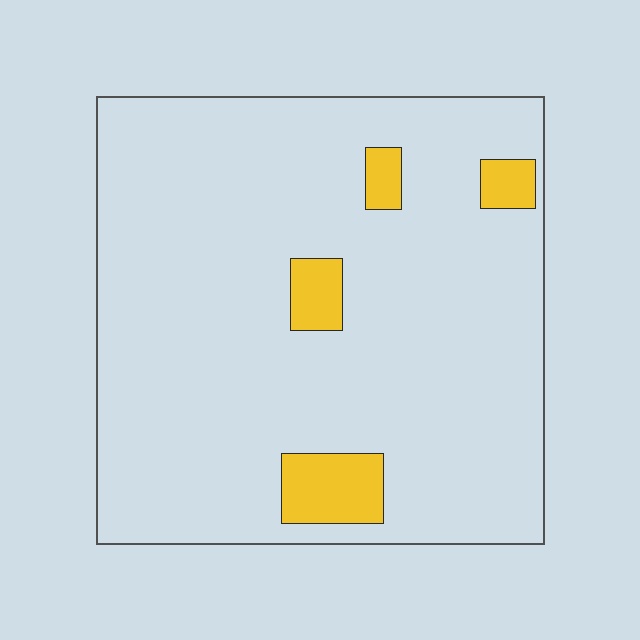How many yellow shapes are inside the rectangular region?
4.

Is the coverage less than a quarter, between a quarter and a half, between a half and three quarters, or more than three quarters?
Less than a quarter.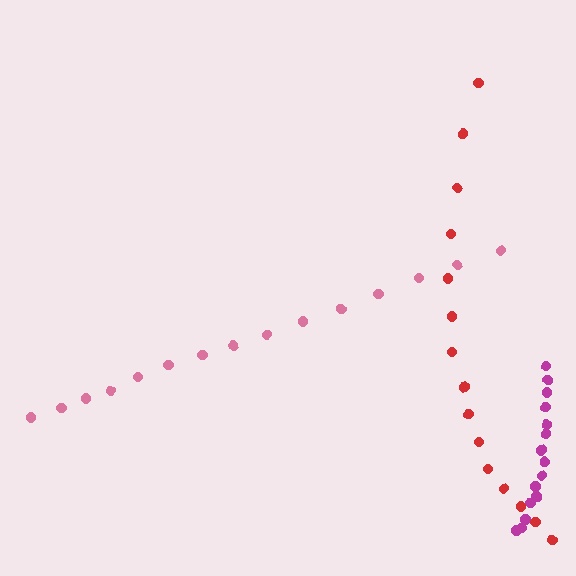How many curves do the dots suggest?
There are 3 distinct paths.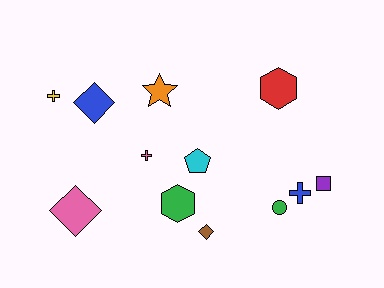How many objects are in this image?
There are 12 objects.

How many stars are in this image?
There is 1 star.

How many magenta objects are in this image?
There are no magenta objects.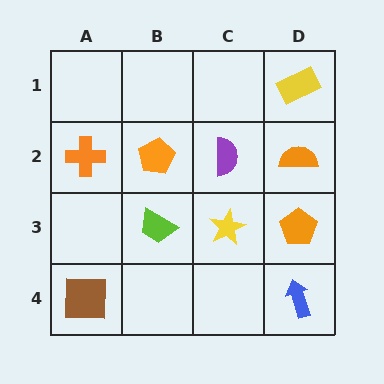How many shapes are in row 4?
2 shapes.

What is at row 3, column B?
A lime trapezoid.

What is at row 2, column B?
An orange pentagon.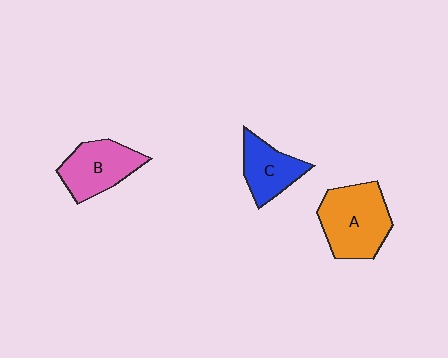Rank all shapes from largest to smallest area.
From largest to smallest: A (orange), B (pink), C (blue).